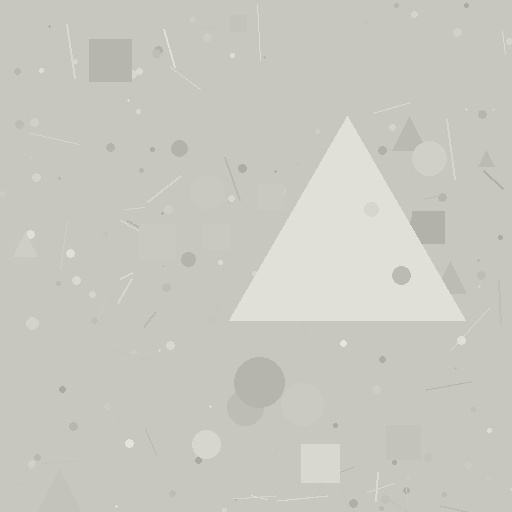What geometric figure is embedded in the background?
A triangle is embedded in the background.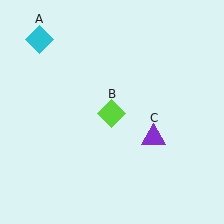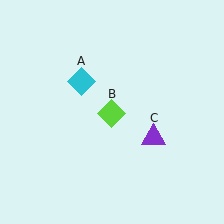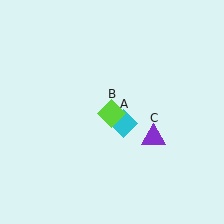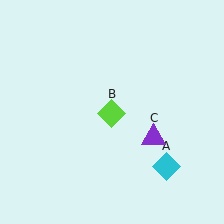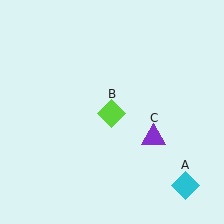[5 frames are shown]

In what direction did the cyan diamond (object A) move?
The cyan diamond (object A) moved down and to the right.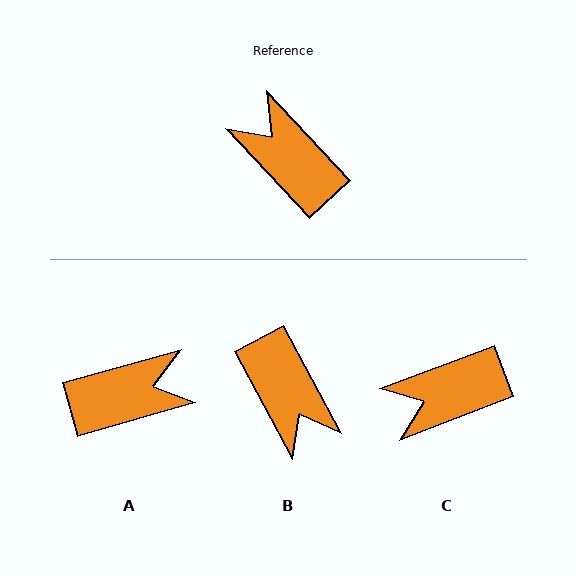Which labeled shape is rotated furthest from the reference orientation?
B, about 165 degrees away.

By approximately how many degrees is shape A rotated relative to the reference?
Approximately 117 degrees clockwise.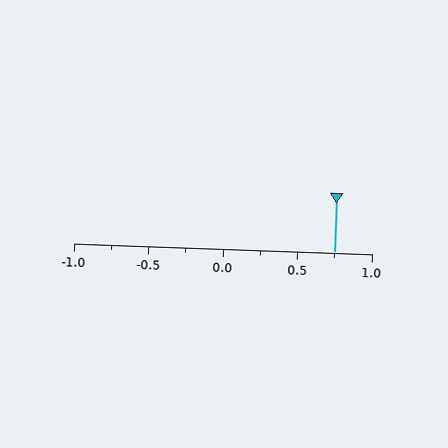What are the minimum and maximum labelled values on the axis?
The axis runs from -1.0 to 1.0.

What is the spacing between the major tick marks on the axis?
The major ticks are spaced 0.5 apart.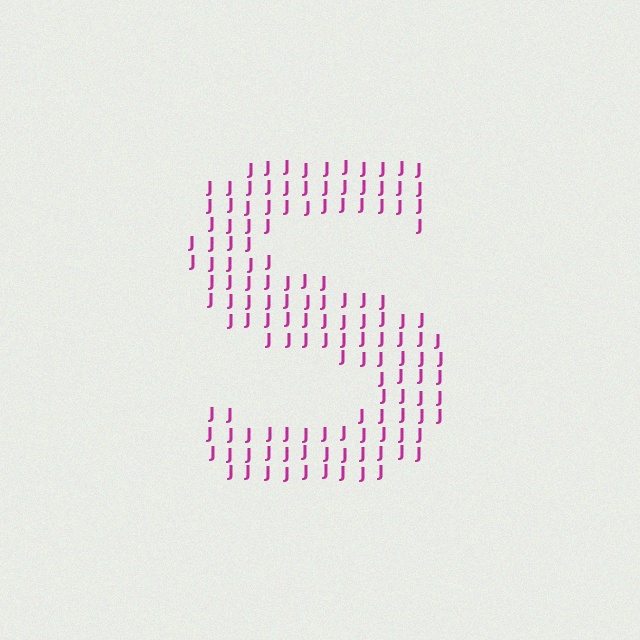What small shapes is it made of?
It is made of small letter J's.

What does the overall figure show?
The overall figure shows the letter S.